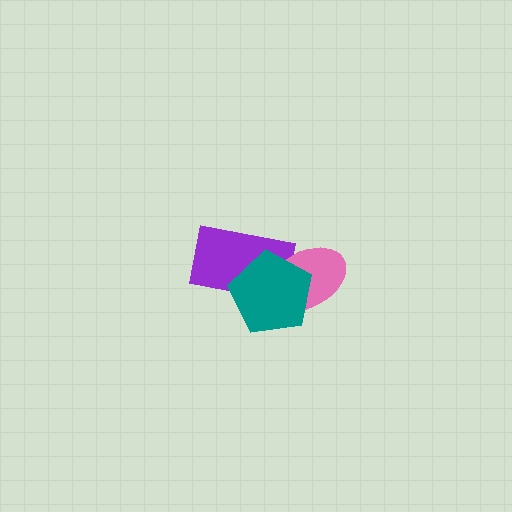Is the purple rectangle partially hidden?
Yes, it is partially covered by another shape.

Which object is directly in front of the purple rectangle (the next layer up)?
The pink ellipse is directly in front of the purple rectangle.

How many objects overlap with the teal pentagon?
2 objects overlap with the teal pentagon.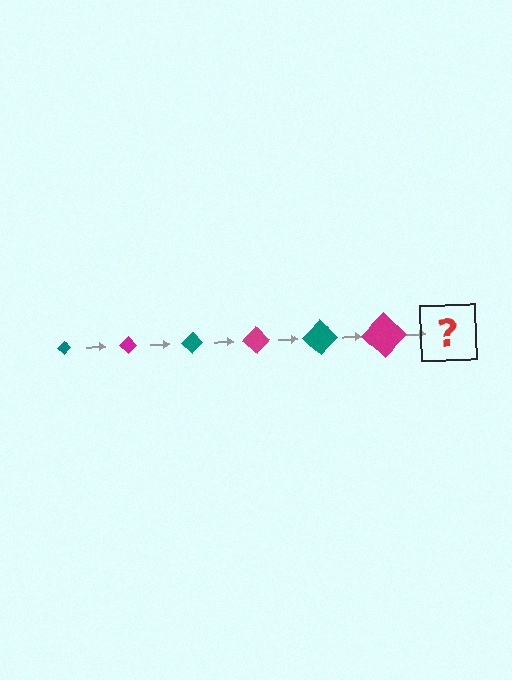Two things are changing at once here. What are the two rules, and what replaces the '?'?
The two rules are that the diamond grows larger each step and the color cycles through teal and magenta. The '?' should be a teal diamond, larger than the previous one.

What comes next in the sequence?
The next element should be a teal diamond, larger than the previous one.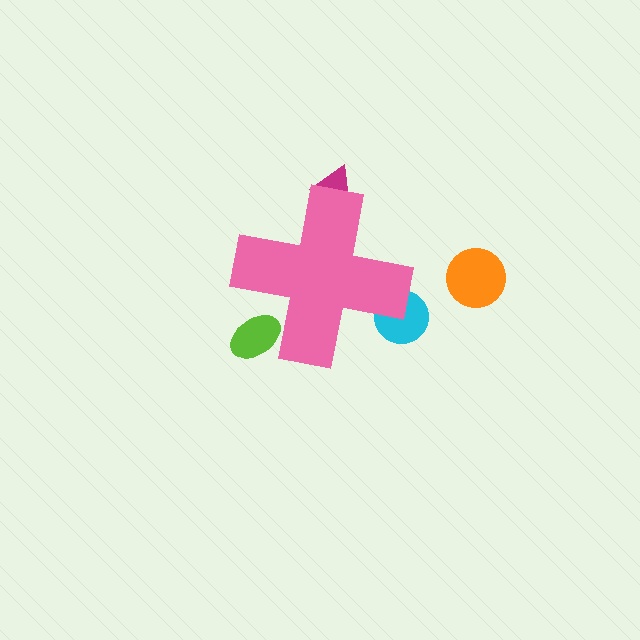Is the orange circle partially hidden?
No, the orange circle is fully visible.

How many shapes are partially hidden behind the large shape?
3 shapes are partially hidden.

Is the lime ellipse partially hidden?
Yes, the lime ellipse is partially hidden behind the pink cross.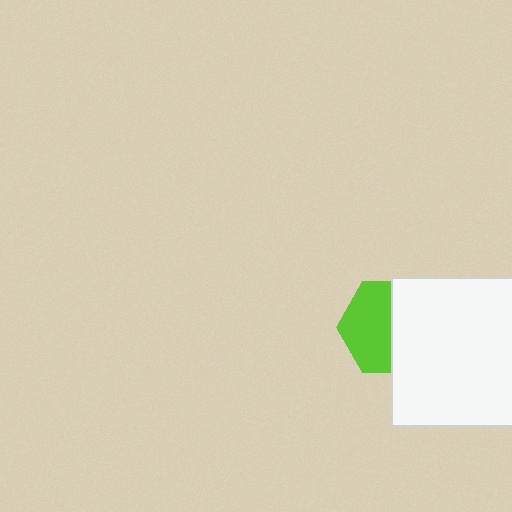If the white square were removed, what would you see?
You would see the complete lime hexagon.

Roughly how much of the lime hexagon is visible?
About half of it is visible (roughly 53%).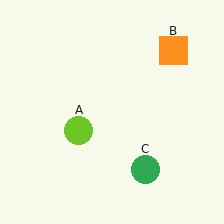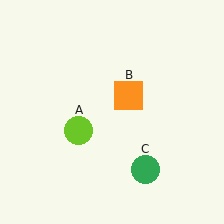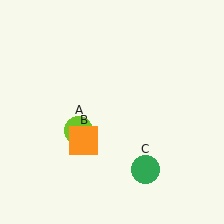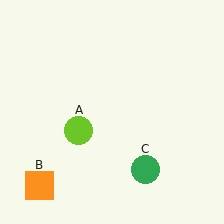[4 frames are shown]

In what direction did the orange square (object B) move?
The orange square (object B) moved down and to the left.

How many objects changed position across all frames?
1 object changed position: orange square (object B).